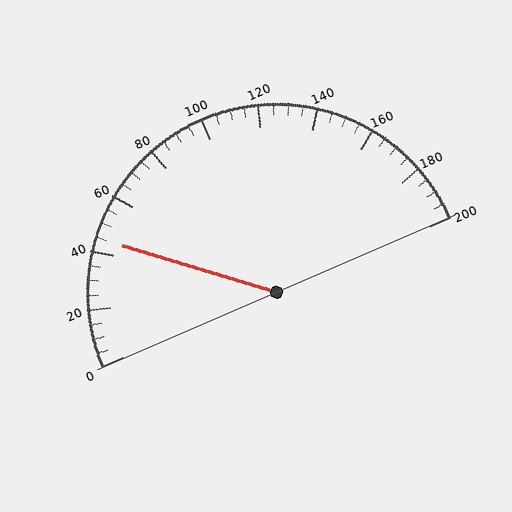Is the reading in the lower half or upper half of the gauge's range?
The reading is in the lower half of the range (0 to 200).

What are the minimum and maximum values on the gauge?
The gauge ranges from 0 to 200.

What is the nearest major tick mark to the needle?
The nearest major tick mark is 40.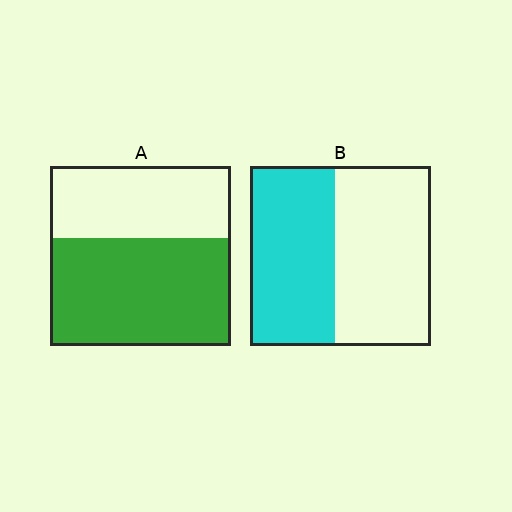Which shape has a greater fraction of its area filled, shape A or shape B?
Shape A.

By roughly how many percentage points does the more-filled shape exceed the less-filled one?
By roughly 15 percentage points (A over B).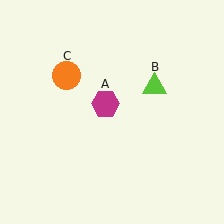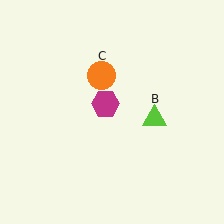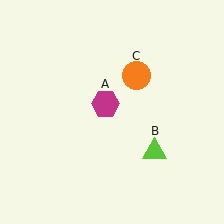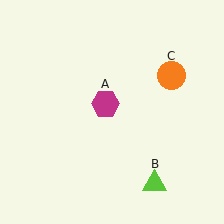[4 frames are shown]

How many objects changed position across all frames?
2 objects changed position: lime triangle (object B), orange circle (object C).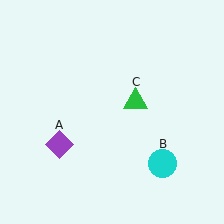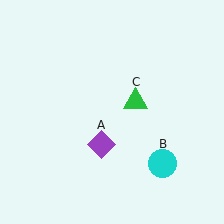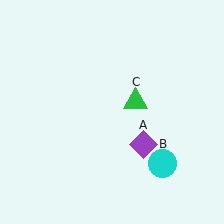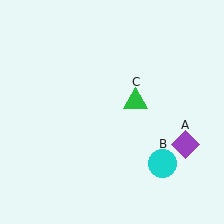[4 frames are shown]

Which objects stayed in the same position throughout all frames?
Cyan circle (object B) and green triangle (object C) remained stationary.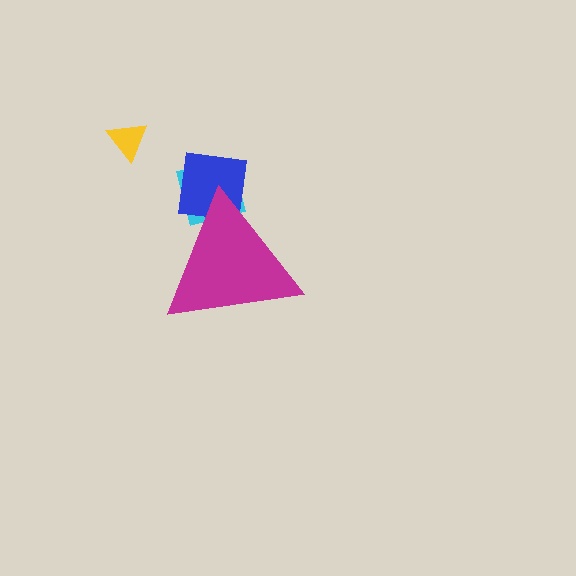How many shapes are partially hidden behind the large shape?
2 shapes are partially hidden.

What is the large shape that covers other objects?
A magenta triangle.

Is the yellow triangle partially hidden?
No, the yellow triangle is fully visible.